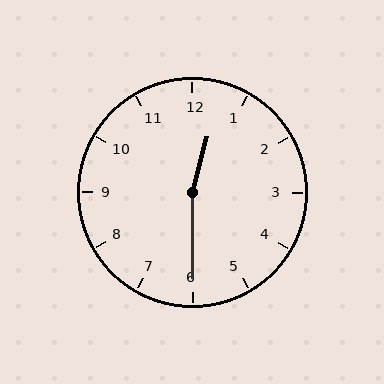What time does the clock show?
12:30.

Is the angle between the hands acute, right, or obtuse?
It is obtuse.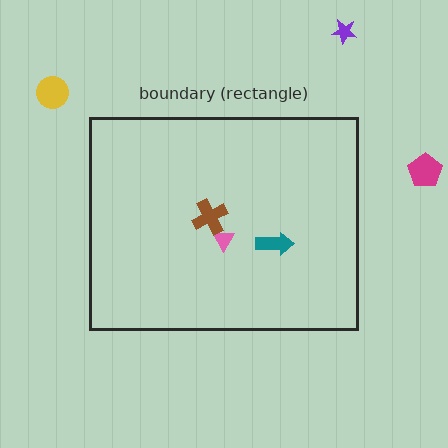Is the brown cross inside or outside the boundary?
Inside.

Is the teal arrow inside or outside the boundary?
Inside.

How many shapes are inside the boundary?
3 inside, 3 outside.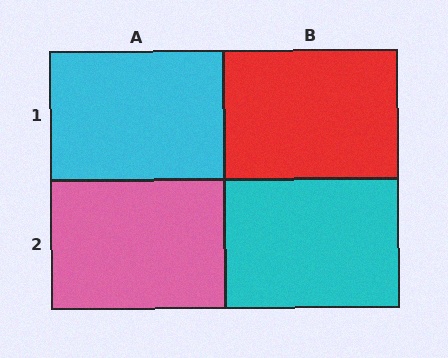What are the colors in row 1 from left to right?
Cyan, red.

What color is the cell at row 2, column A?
Pink.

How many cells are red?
1 cell is red.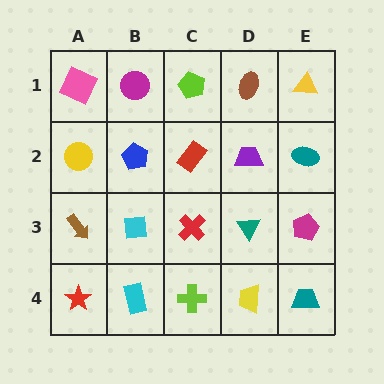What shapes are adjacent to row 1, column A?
A yellow circle (row 2, column A), a magenta circle (row 1, column B).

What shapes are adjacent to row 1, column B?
A blue pentagon (row 2, column B), a pink square (row 1, column A), a lime pentagon (row 1, column C).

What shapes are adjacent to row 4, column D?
A teal triangle (row 3, column D), a lime cross (row 4, column C), a teal trapezoid (row 4, column E).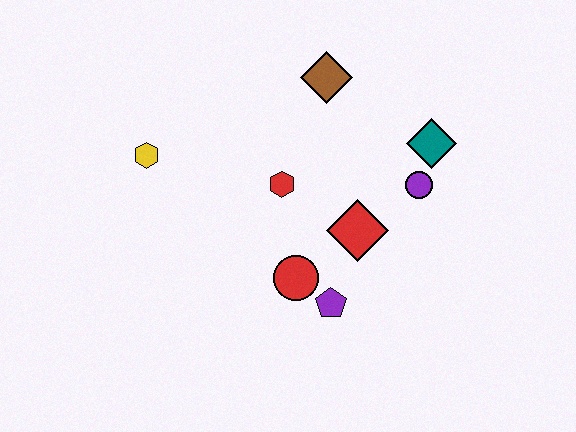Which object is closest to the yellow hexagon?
The red hexagon is closest to the yellow hexagon.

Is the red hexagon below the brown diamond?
Yes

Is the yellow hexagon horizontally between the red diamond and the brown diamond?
No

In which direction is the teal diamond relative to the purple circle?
The teal diamond is above the purple circle.